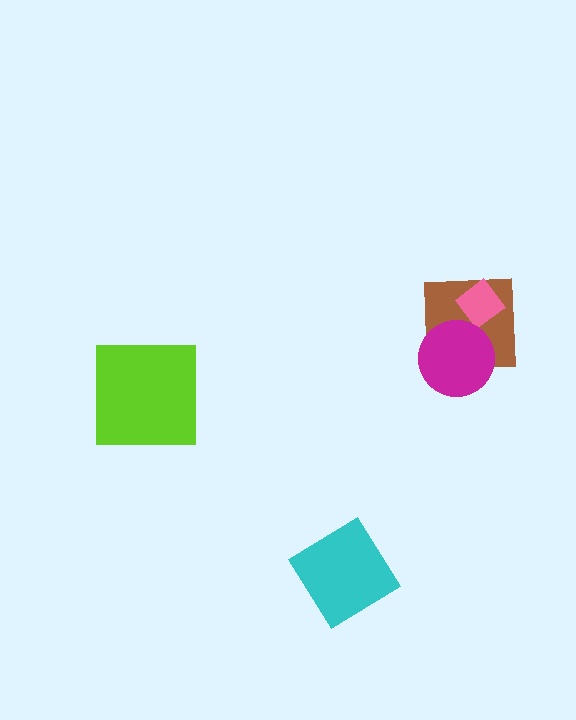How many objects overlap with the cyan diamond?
0 objects overlap with the cyan diamond.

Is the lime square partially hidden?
No, no other shape covers it.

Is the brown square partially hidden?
Yes, it is partially covered by another shape.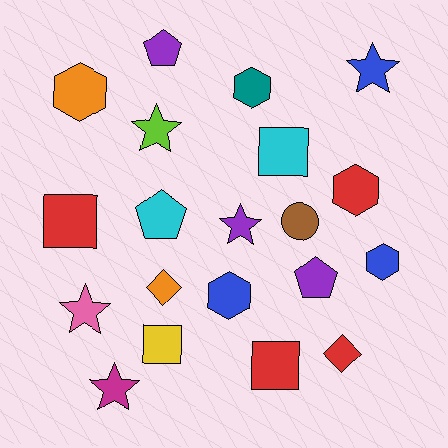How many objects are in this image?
There are 20 objects.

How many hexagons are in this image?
There are 5 hexagons.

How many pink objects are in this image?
There is 1 pink object.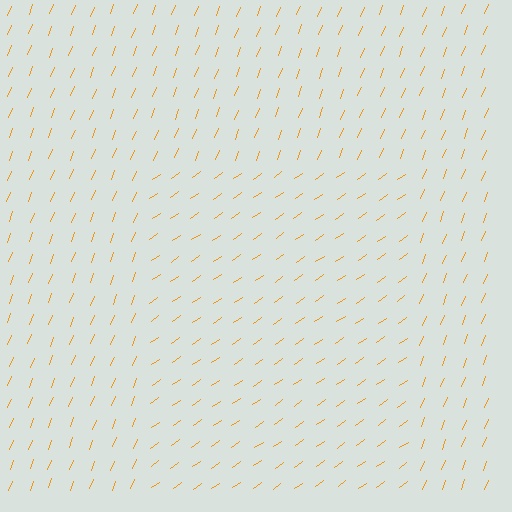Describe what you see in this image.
The image is filled with small orange line segments. A rectangle region in the image has lines oriented differently from the surrounding lines, creating a visible texture boundary.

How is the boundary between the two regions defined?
The boundary is defined purely by a change in line orientation (approximately 34 degrees difference). All lines are the same color and thickness.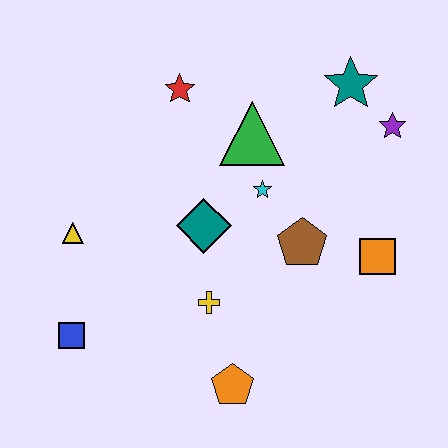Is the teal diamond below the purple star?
Yes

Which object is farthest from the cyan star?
The blue square is farthest from the cyan star.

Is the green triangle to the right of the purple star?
No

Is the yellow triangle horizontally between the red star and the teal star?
No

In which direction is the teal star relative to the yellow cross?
The teal star is above the yellow cross.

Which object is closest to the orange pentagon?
The yellow cross is closest to the orange pentagon.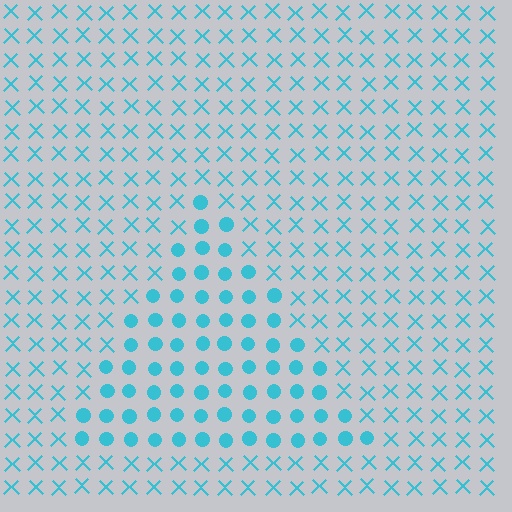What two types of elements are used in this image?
The image uses circles inside the triangle region and X marks outside it.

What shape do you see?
I see a triangle.